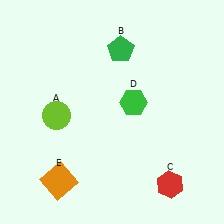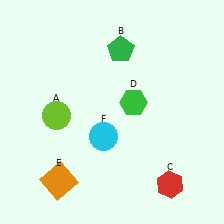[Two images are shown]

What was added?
A cyan circle (F) was added in Image 2.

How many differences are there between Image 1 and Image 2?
There is 1 difference between the two images.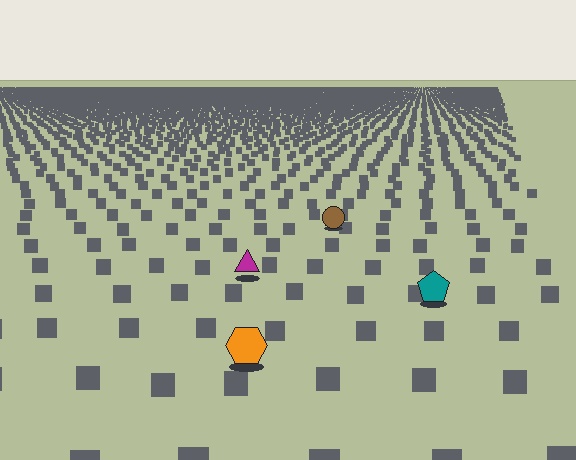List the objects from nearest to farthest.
From nearest to farthest: the orange hexagon, the teal pentagon, the magenta triangle, the brown circle.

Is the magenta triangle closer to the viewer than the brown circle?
Yes. The magenta triangle is closer — you can tell from the texture gradient: the ground texture is coarser near it.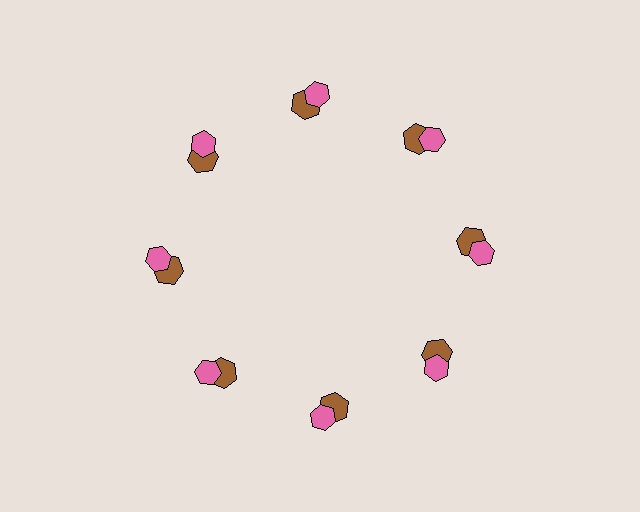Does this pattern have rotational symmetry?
Yes, this pattern has 8-fold rotational symmetry. It looks the same after rotating 45 degrees around the center.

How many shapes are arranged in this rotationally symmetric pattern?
There are 16 shapes, arranged in 8 groups of 2.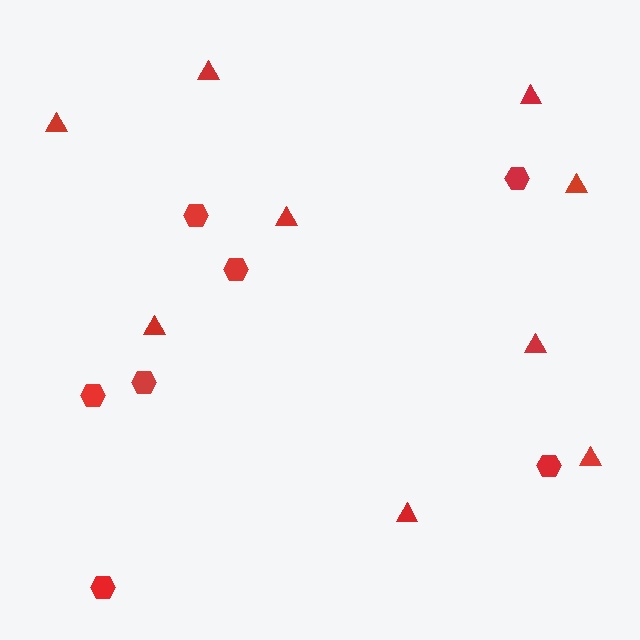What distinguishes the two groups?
There are 2 groups: one group of hexagons (7) and one group of triangles (9).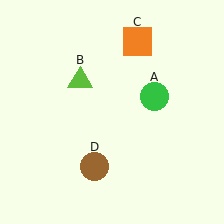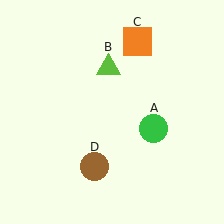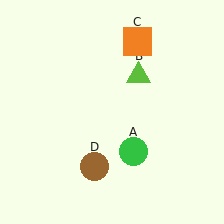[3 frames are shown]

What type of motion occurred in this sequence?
The green circle (object A), lime triangle (object B) rotated clockwise around the center of the scene.